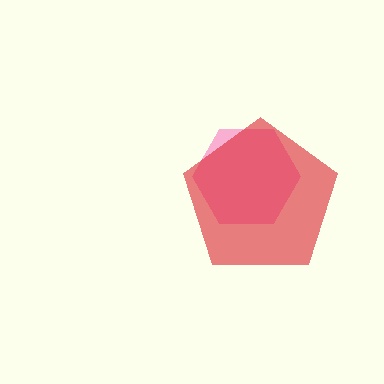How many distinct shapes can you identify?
There are 2 distinct shapes: a pink hexagon, a red pentagon.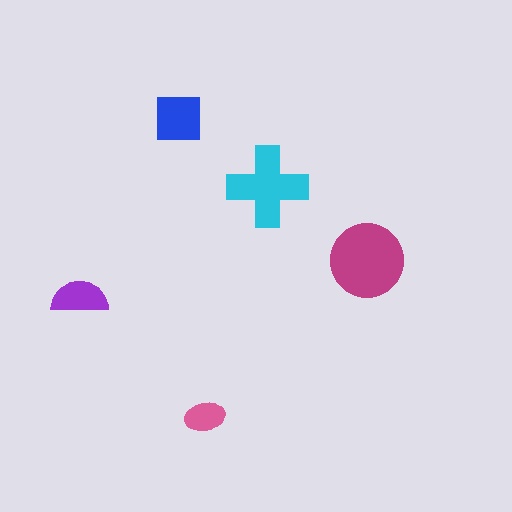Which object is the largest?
The magenta circle.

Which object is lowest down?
The pink ellipse is bottommost.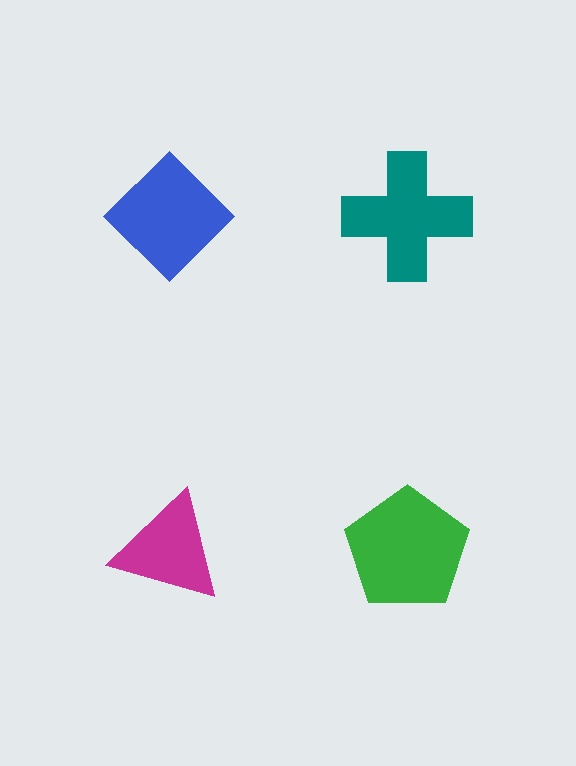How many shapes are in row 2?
2 shapes.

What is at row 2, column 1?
A magenta triangle.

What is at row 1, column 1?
A blue diamond.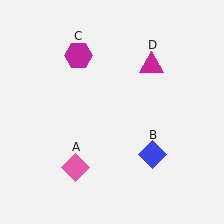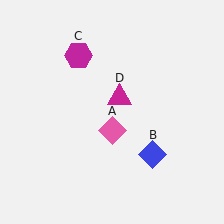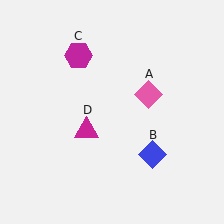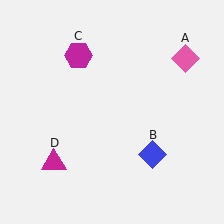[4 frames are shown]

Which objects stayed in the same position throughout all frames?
Blue diamond (object B) and magenta hexagon (object C) remained stationary.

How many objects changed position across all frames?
2 objects changed position: pink diamond (object A), magenta triangle (object D).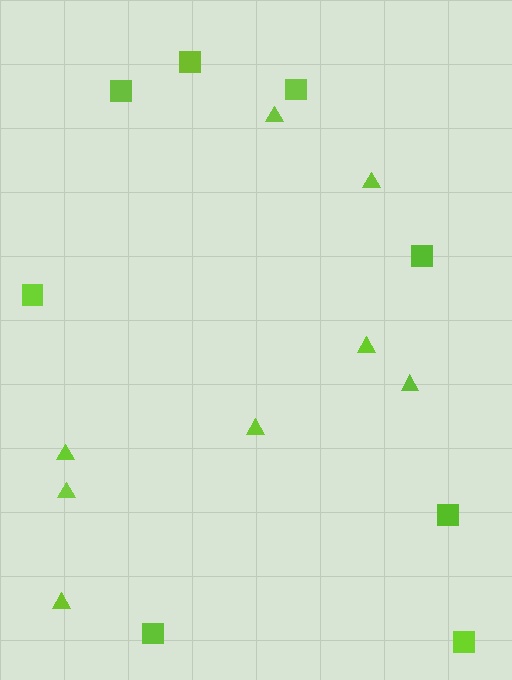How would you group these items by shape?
There are 2 groups: one group of triangles (8) and one group of squares (8).